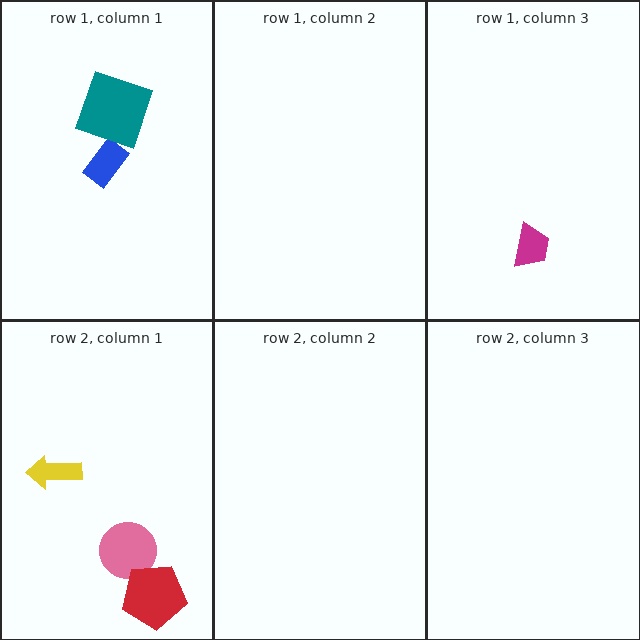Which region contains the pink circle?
The row 2, column 1 region.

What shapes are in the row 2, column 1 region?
The yellow arrow, the pink circle, the red pentagon.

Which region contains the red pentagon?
The row 2, column 1 region.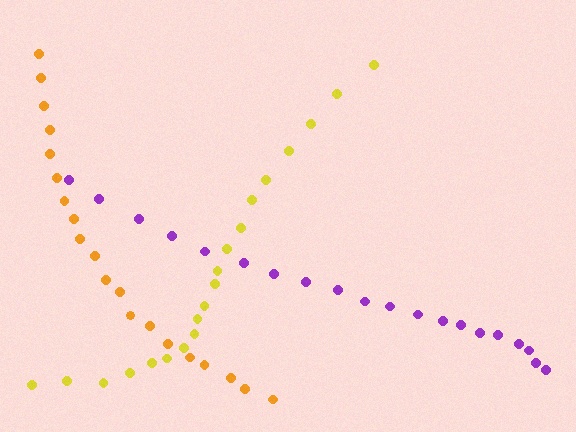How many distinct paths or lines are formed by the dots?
There are 3 distinct paths.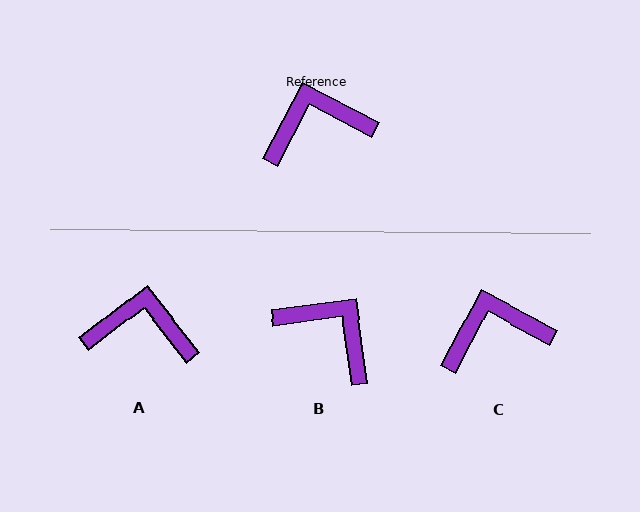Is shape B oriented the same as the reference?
No, it is off by about 54 degrees.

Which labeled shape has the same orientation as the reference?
C.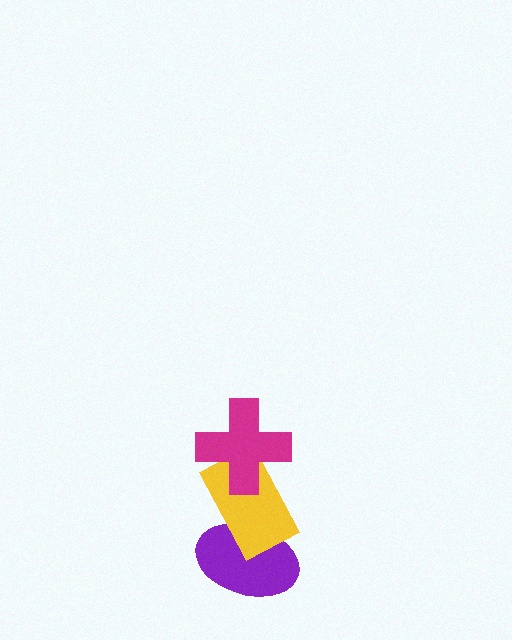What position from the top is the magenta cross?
The magenta cross is 1st from the top.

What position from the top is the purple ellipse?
The purple ellipse is 3rd from the top.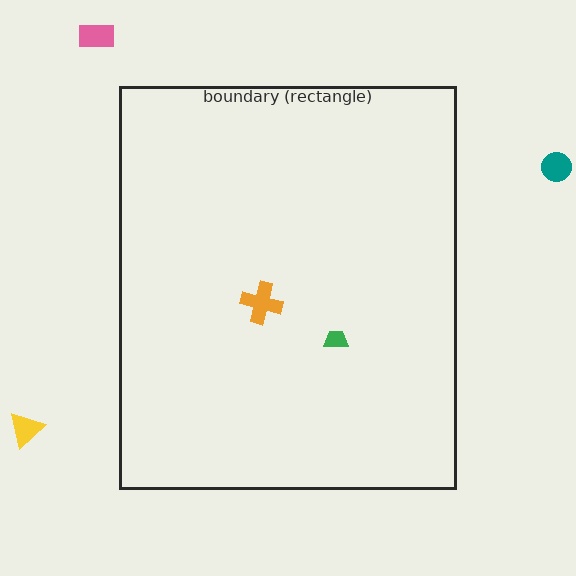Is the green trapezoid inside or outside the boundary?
Inside.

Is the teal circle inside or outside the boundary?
Outside.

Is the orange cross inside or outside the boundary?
Inside.